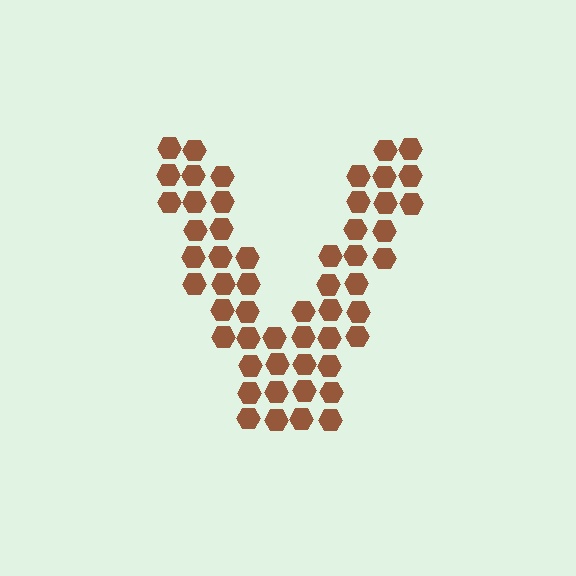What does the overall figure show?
The overall figure shows the letter V.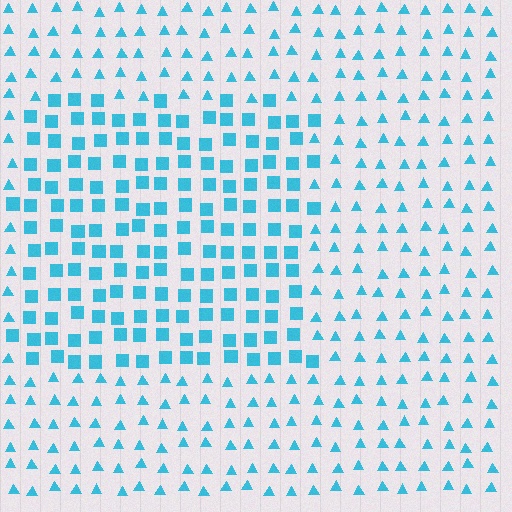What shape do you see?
I see a rectangle.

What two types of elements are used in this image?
The image uses squares inside the rectangle region and triangles outside it.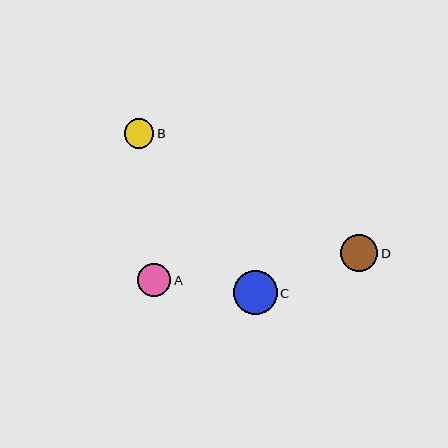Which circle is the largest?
Circle C is the largest with a size of approximately 44 pixels.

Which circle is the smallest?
Circle B is the smallest with a size of approximately 30 pixels.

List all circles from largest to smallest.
From largest to smallest: C, D, A, B.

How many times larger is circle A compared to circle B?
Circle A is approximately 1.1 times the size of circle B.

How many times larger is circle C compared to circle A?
Circle C is approximately 1.3 times the size of circle A.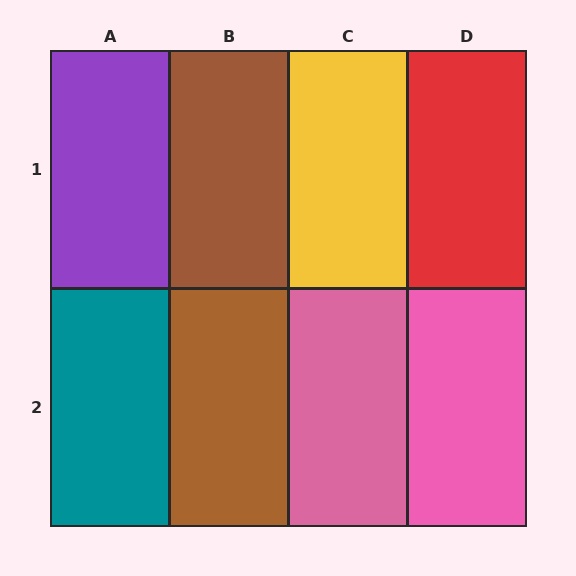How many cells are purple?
1 cell is purple.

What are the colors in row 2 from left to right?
Teal, brown, pink, pink.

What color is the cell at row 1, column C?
Yellow.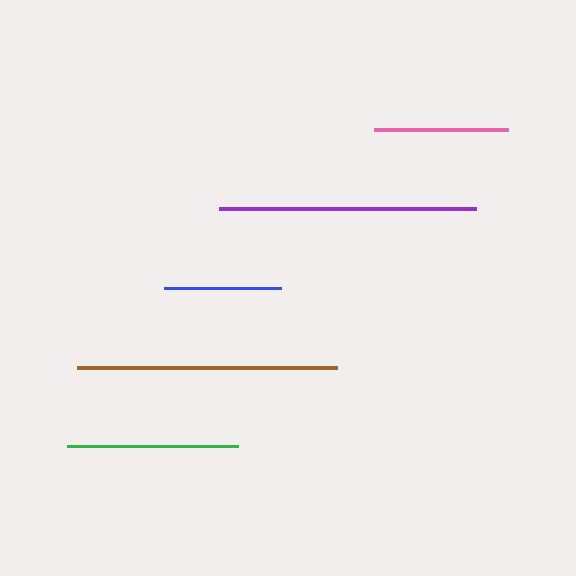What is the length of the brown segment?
The brown segment is approximately 260 pixels long.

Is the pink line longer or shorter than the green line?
The green line is longer than the pink line.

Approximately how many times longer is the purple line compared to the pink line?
The purple line is approximately 1.9 times the length of the pink line.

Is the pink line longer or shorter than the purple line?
The purple line is longer than the pink line.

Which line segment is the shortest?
The blue line is the shortest at approximately 117 pixels.